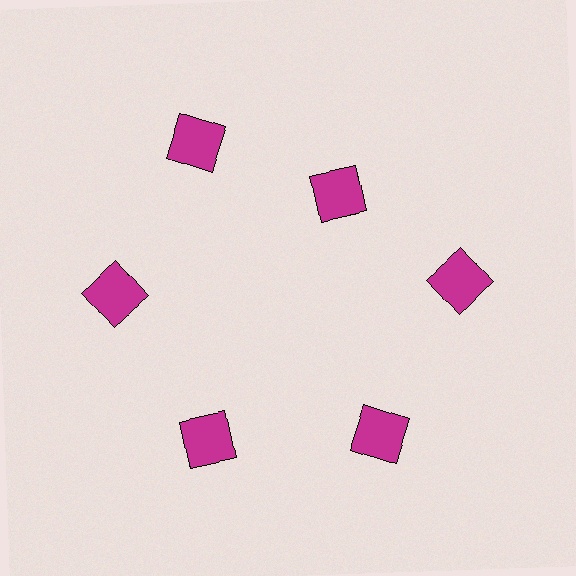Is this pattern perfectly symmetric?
No. The 6 magenta squares are arranged in a ring, but one element near the 1 o'clock position is pulled inward toward the center, breaking the 6-fold rotational symmetry.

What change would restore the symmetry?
The symmetry would be restored by moving it outward, back onto the ring so that all 6 squares sit at equal angles and equal distance from the center.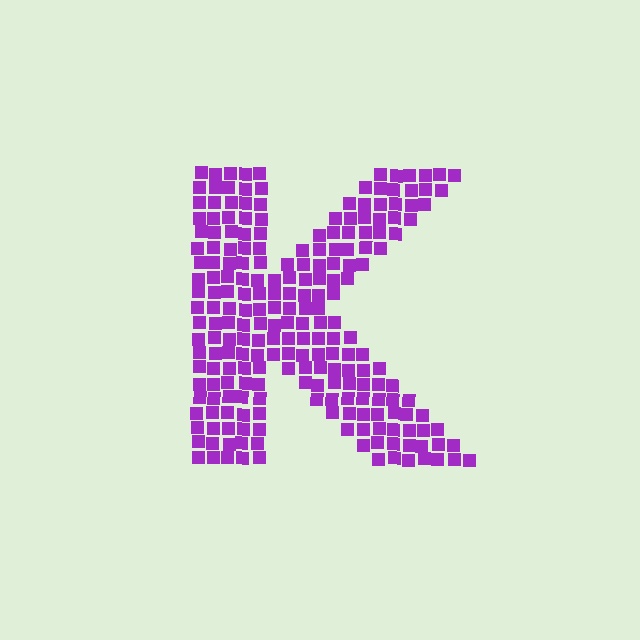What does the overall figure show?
The overall figure shows the letter K.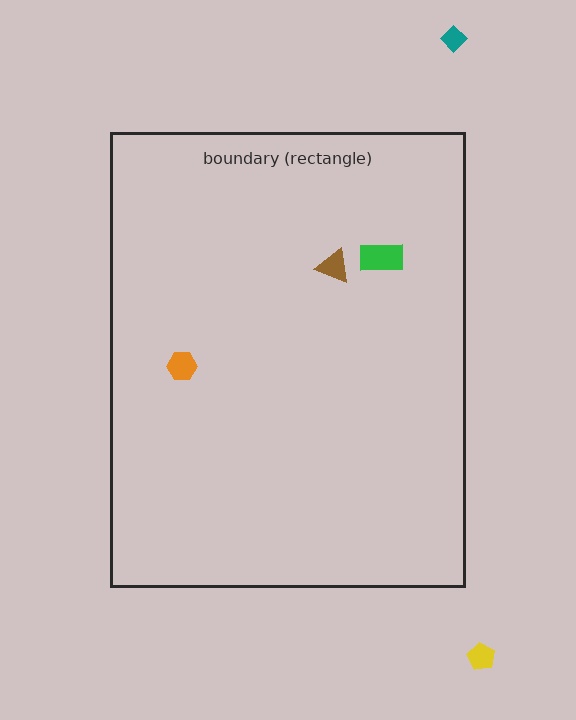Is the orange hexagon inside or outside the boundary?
Inside.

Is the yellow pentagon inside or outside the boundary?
Outside.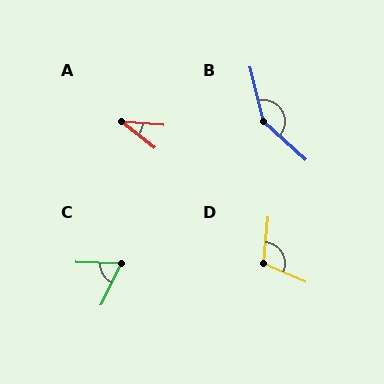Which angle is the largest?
B, at approximately 146 degrees.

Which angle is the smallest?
A, at approximately 34 degrees.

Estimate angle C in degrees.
Approximately 66 degrees.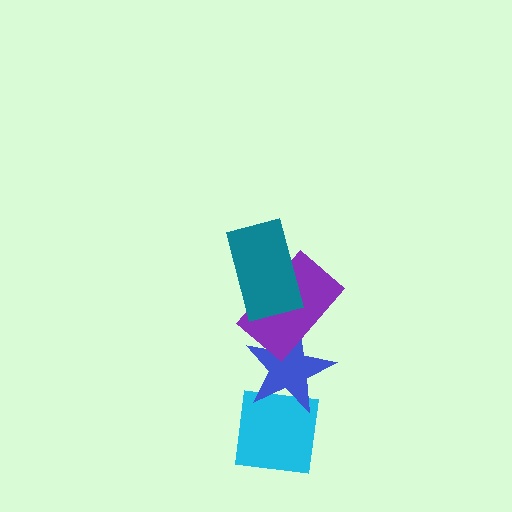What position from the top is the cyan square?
The cyan square is 4th from the top.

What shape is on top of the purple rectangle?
The teal rectangle is on top of the purple rectangle.